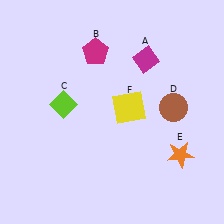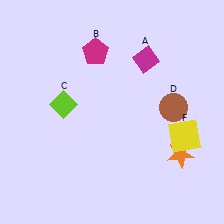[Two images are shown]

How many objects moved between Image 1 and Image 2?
1 object moved between the two images.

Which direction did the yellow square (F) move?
The yellow square (F) moved right.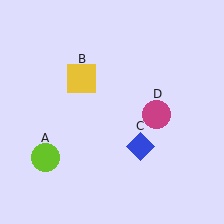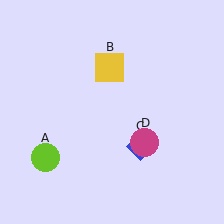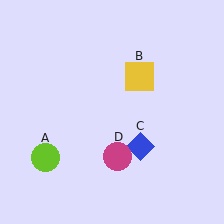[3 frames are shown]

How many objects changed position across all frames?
2 objects changed position: yellow square (object B), magenta circle (object D).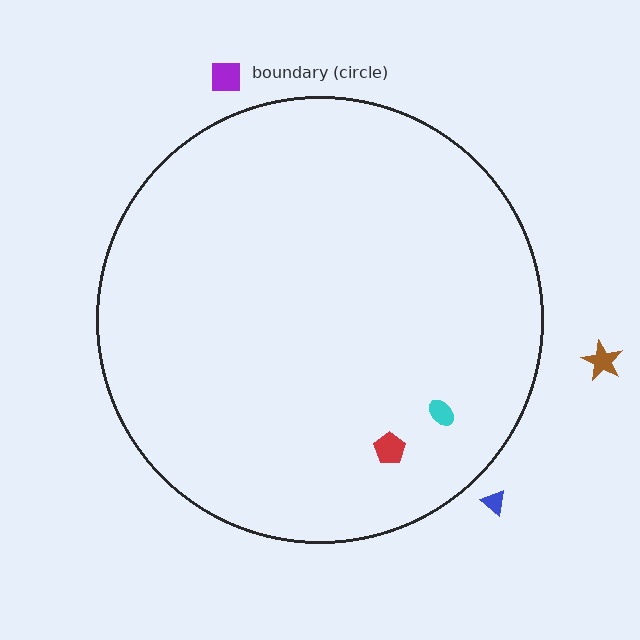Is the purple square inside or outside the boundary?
Outside.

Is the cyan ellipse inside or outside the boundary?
Inside.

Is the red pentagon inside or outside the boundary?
Inside.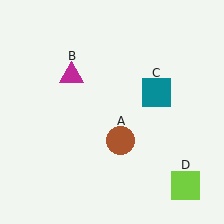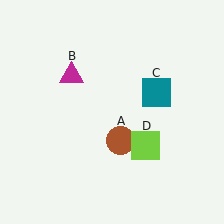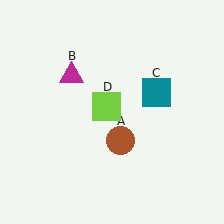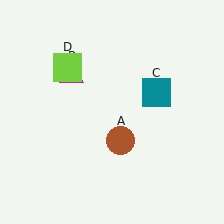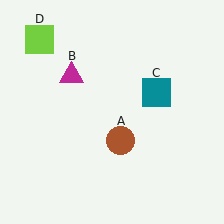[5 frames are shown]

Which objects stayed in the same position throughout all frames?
Brown circle (object A) and magenta triangle (object B) and teal square (object C) remained stationary.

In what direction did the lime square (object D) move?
The lime square (object D) moved up and to the left.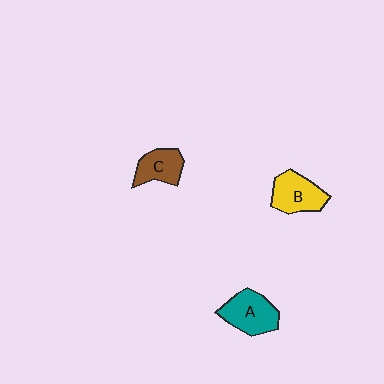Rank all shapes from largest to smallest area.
From largest to smallest: A (teal), B (yellow), C (brown).